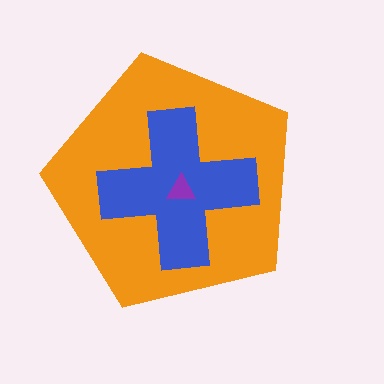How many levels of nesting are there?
3.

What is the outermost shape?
The orange pentagon.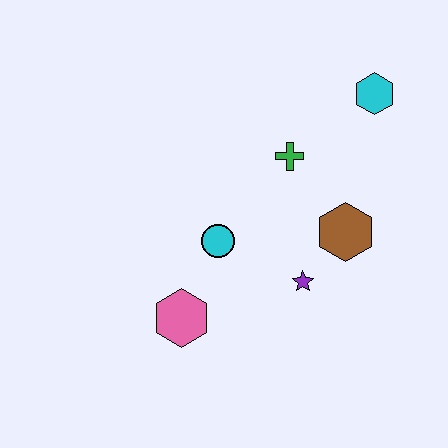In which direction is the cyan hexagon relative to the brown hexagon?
The cyan hexagon is above the brown hexagon.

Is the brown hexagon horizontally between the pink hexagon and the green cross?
No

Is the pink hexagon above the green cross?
No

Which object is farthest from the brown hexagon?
The pink hexagon is farthest from the brown hexagon.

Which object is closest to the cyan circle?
The pink hexagon is closest to the cyan circle.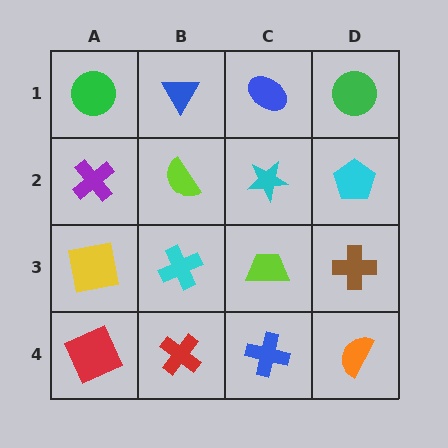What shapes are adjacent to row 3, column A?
A purple cross (row 2, column A), a red square (row 4, column A), a cyan cross (row 3, column B).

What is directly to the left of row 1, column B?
A green circle.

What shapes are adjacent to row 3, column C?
A cyan star (row 2, column C), a blue cross (row 4, column C), a cyan cross (row 3, column B), a brown cross (row 3, column D).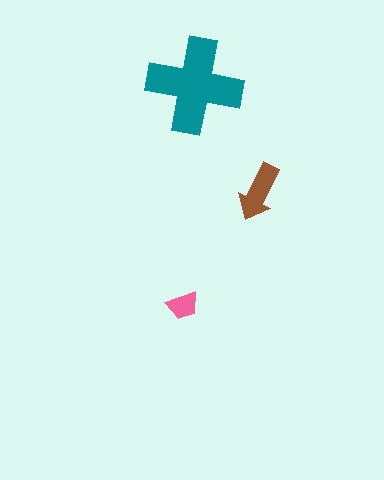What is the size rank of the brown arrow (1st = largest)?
2nd.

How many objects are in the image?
There are 3 objects in the image.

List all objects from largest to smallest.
The teal cross, the brown arrow, the pink trapezoid.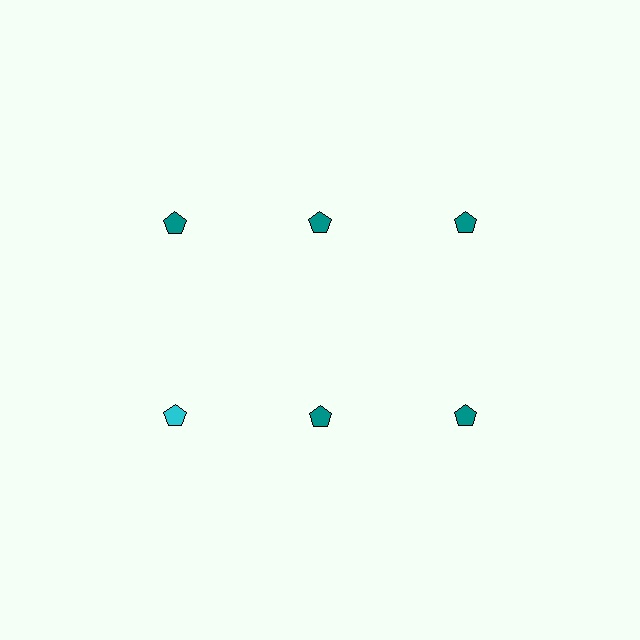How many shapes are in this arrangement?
There are 6 shapes arranged in a grid pattern.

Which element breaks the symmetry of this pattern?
The cyan pentagon in the second row, leftmost column breaks the symmetry. All other shapes are teal pentagons.